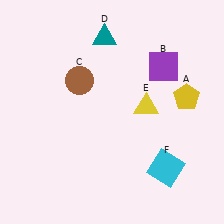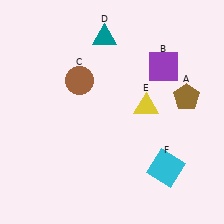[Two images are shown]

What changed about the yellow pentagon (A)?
In Image 1, A is yellow. In Image 2, it changed to brown.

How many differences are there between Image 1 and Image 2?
There is 1 difference between the two images.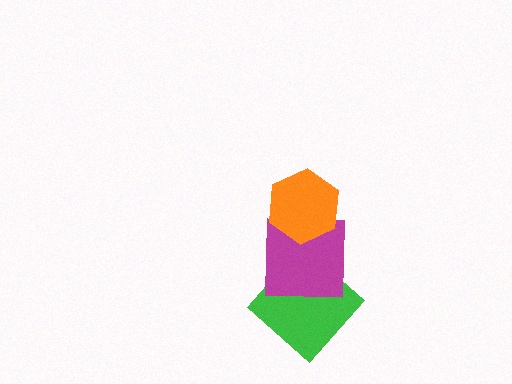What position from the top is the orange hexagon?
The orange hexagon is 1st from the top.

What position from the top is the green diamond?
The green diamond is 3rd from the top.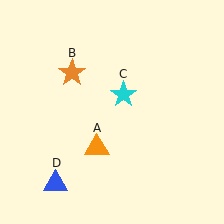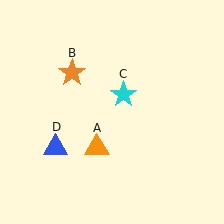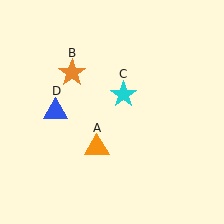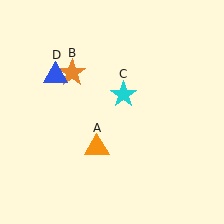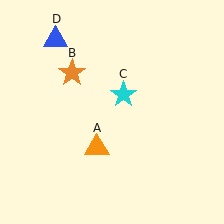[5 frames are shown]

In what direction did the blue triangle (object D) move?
The blue triangle (object D) moved up.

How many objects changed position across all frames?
1 object changed position: blue triangle (object D).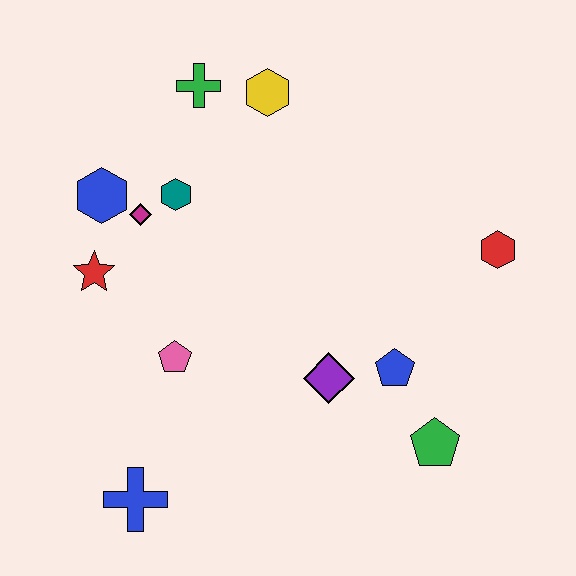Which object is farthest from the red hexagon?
The blue cross is farthest from the red hexagon.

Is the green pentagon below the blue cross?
No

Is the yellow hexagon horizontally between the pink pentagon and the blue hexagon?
No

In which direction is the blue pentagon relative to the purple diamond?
The blue pentagon is to the right of the purple diamond.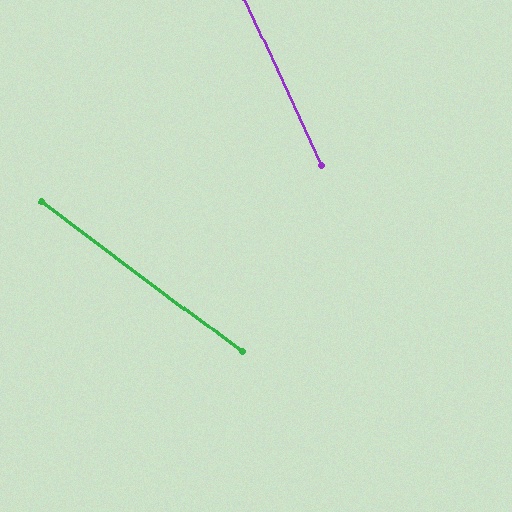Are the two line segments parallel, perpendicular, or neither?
Neither parallel nor perpendicular — they differ by about 28°.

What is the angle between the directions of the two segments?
Approximately 28 degrees.